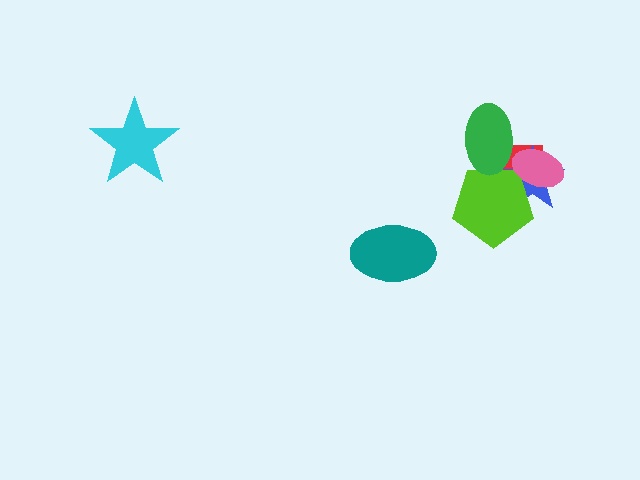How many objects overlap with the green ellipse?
3 objects overlap with the green ellipse.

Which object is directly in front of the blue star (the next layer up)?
The lime pentagon is directly in front of the blue star.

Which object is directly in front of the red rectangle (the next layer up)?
The blue star is directly in front of the red rectangle.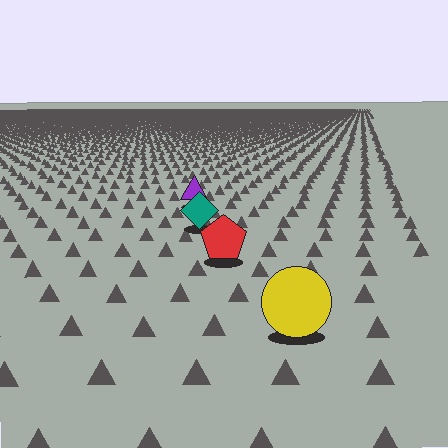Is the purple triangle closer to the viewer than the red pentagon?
No. The red pentagon is closer — you can tell from the texture gradient: the ground texture is coarser near it.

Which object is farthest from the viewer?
The purple triangle is farthest from the viewer. It appears smaller and the ground texture around it is denser.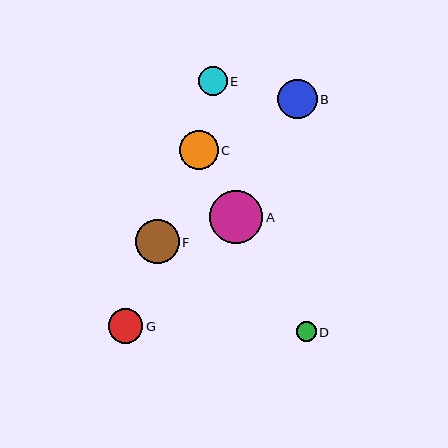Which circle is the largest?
Circle A is the largest with a size of approximately 54 pixels.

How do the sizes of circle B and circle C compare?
Circle B and circle C are approximately the same size.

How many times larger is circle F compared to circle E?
Circle F is approximately 1.6 times the size of circle E.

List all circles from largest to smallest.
From largest to smallest: A, F, B, C, G, E, D.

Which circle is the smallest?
Circle D is the smallest with a size of approximately 20 pixels.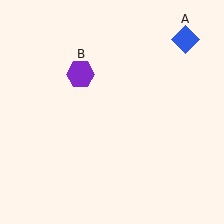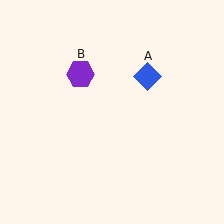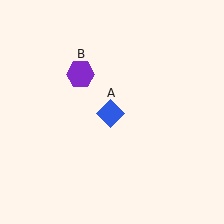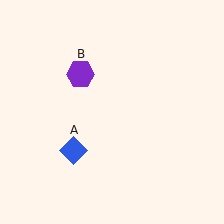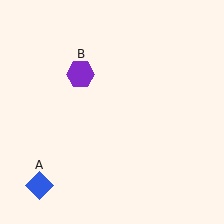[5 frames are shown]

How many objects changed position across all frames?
1 object changed position: blue diamond (object A).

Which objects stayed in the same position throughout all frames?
Purple hexagon (object B) remained stationary.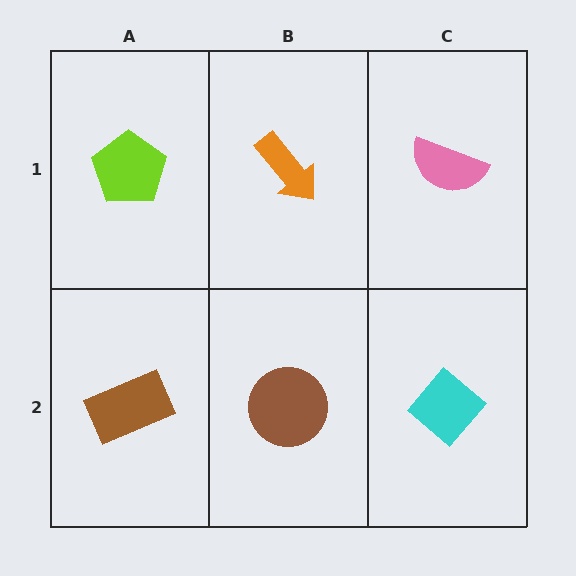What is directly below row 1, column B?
A brown circle.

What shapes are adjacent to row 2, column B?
An orange arrow (row 1, column B), a brown rectangle (row 2, column A), a cyan diamond (row 2, column C).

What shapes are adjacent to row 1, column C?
A cyan diamond (row 2, column C), an orange arrow (row 1, column B).